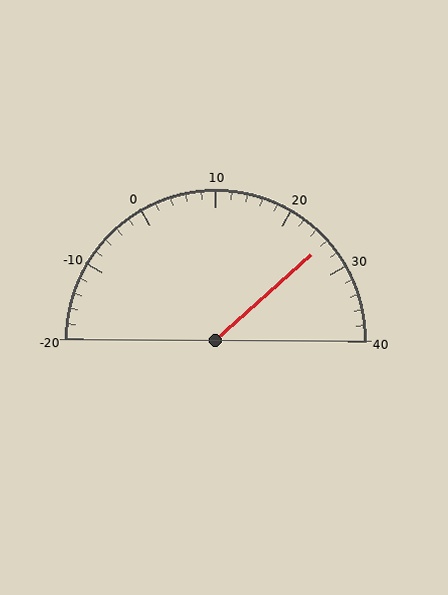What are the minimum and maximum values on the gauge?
The gauge ranges from -20 to 40.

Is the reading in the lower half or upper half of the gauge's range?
The reading is in the upper half of the range (-20 to 40).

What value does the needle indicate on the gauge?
The needle indicates approximately 26.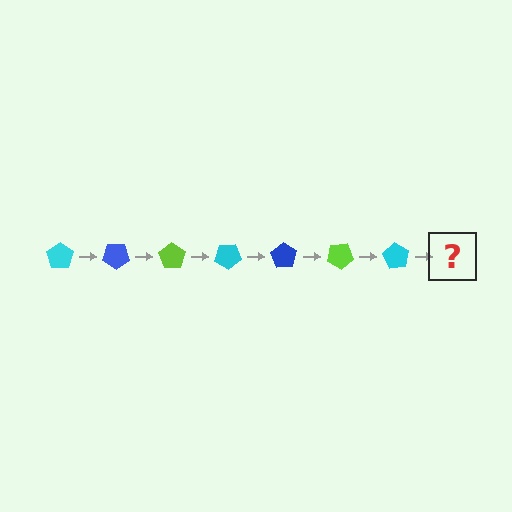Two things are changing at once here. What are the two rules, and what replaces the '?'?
The two rules are that it rotates 35 degrees each step and the color cycles through cyan, blue, and lime. The '?' should be a blue pentagon, rotated 245 degrees from the start.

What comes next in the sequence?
The next element should be a blue pentagon, rotated 245 degrees from the start.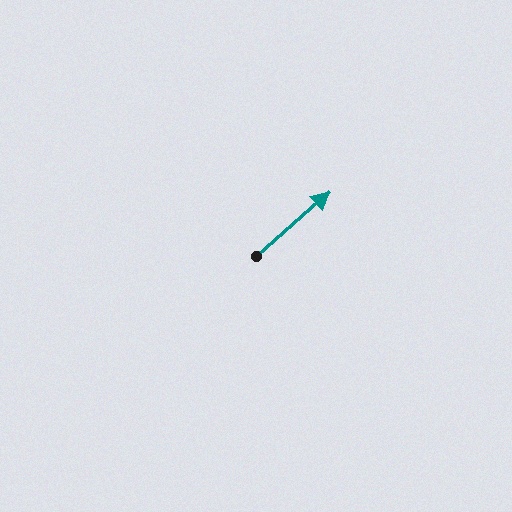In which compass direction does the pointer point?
Northeast.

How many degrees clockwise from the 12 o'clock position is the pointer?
Approximately 49 degrees.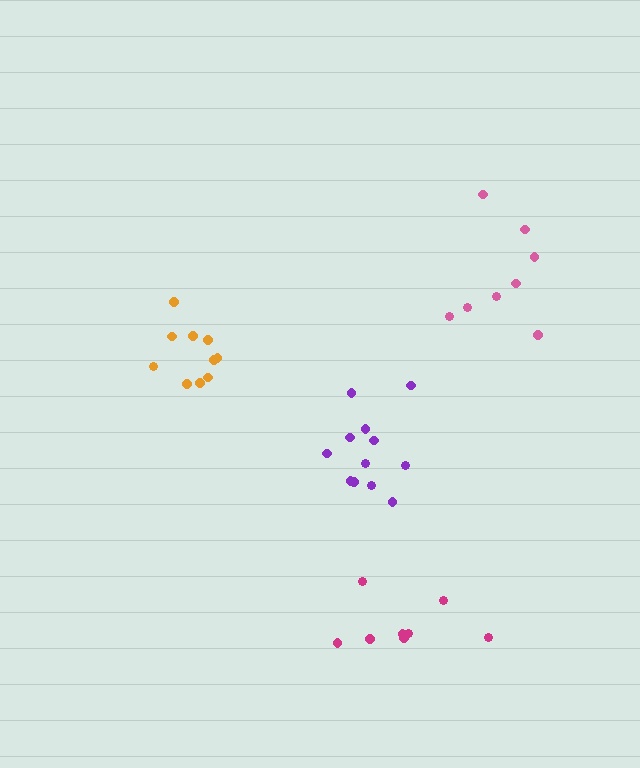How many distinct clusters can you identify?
There are 4 distinct clusters.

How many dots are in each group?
Group 1: 12 dots, Group 2: 10 dots, Group 3: 8 dots, Group 4: 8 dots (38 total).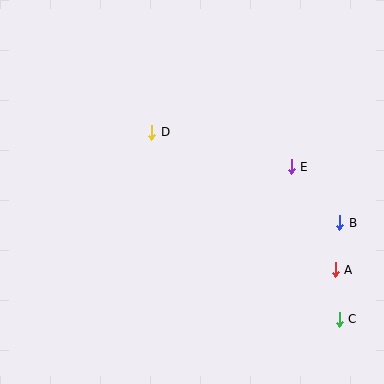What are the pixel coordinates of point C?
Point C is at (339, 319).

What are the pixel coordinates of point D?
Point D is at (152, 132).